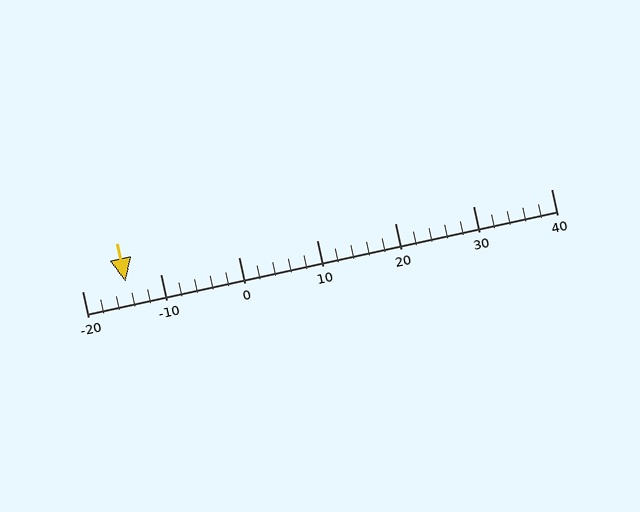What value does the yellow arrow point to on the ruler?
The yellow arrow points to approximately -14.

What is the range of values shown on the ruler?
The ruler shows values from -20 to 40.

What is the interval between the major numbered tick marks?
The major tick marks are spaced 10 units apart.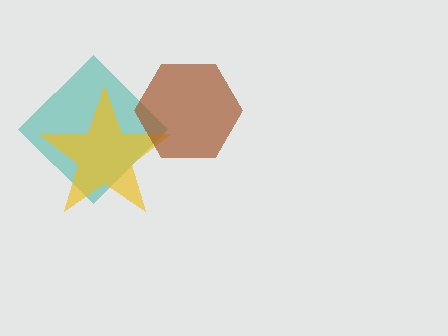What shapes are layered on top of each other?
The layered shapes are: a teal diamond, a yellow star, a brown hexagon.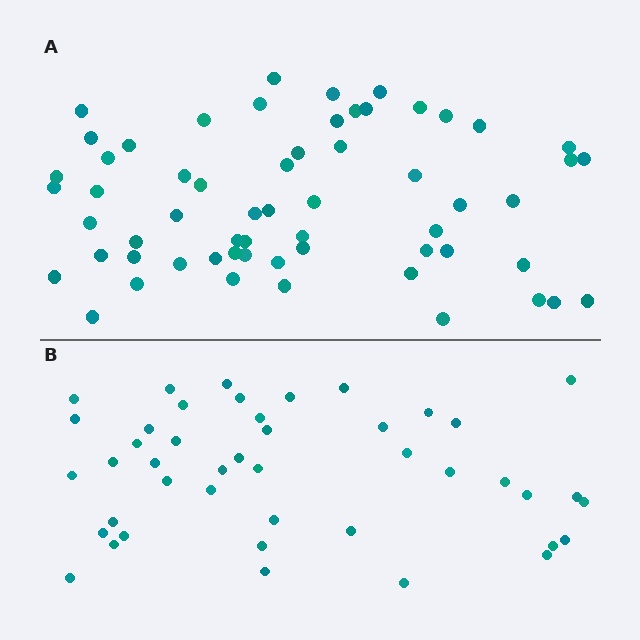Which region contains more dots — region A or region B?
Region A (the top region) has more dots.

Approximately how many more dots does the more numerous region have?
Region A has approximately 15 more dots than region B.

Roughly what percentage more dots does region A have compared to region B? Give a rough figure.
About 35% more.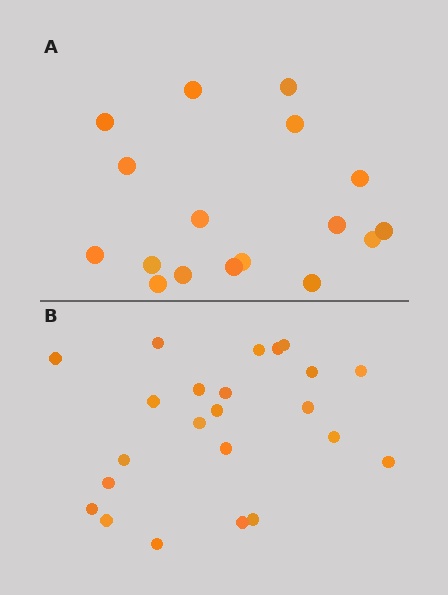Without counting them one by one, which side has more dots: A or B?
Region B (the bottom region) has more dots.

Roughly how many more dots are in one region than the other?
Region B has about 6 more dots than region A.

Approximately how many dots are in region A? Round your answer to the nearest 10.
About 20 dots. (The exact count is 17, which rounds to 20.)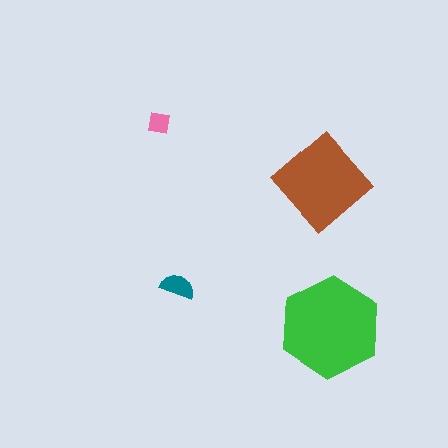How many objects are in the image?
There are 4 objects in the image.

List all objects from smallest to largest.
The pink square, the teal semicircle, the brown diamond, the green hexagon.